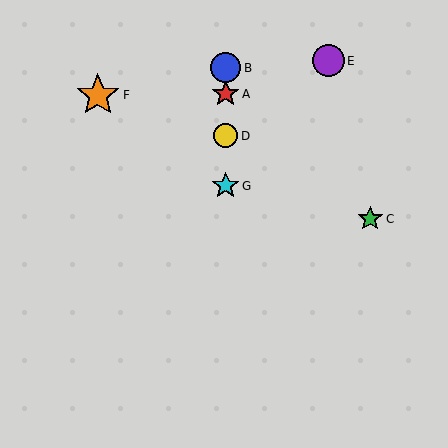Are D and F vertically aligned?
No, D is at x≈226 and F is at x≈98.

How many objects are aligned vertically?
4 objects (A, B, D, G) are aligned vertically.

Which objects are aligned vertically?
Objects A, B, D, G are aligned vertically.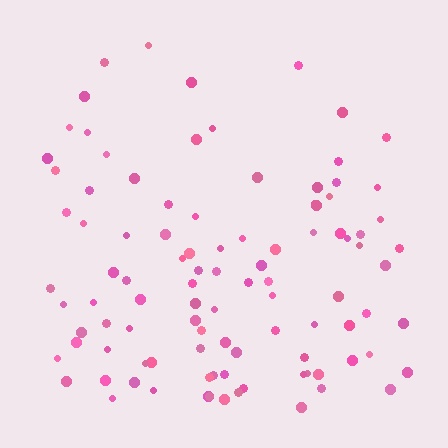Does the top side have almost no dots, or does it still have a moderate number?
Still a moderate number, just noticeably fewer than the bottom.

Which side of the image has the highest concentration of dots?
The bottom.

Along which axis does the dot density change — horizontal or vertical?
Vertical.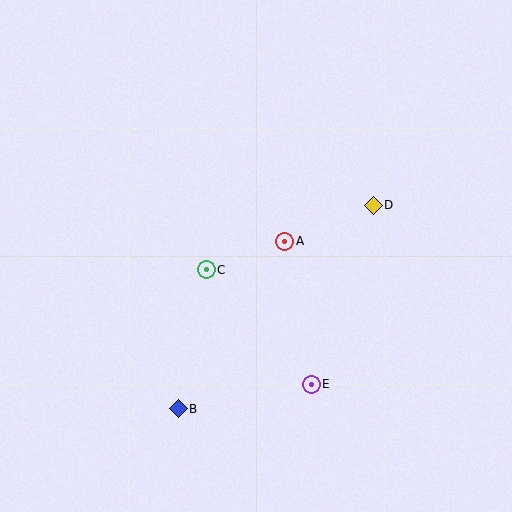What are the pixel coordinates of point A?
Point A is at (285, 241).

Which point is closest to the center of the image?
Point A at (285, 241) is closest to the center.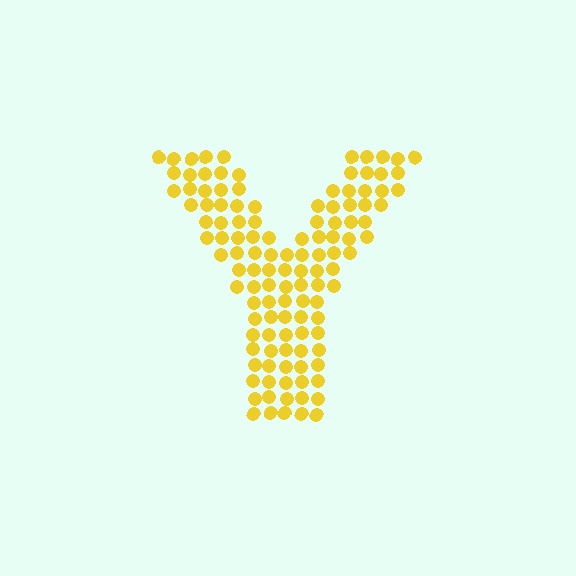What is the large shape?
The large shape is the letter Y.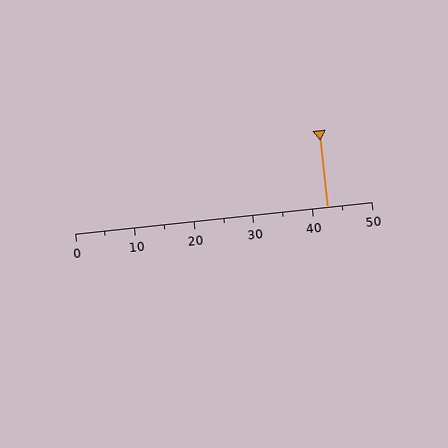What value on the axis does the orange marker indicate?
The marker indicates approximately 42.5.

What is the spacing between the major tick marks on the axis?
The major ticks are spaced 10 apart.